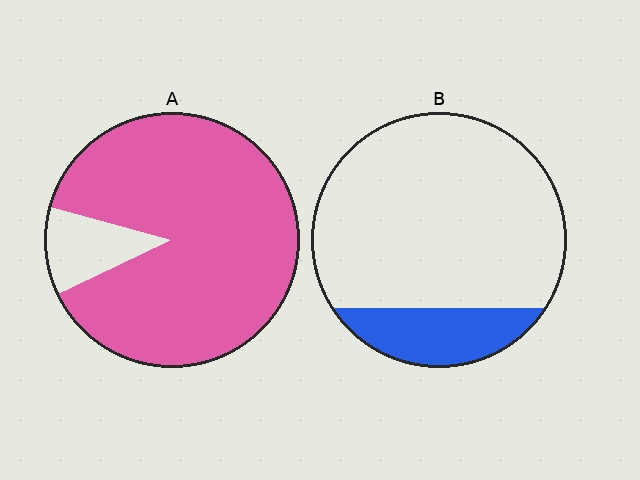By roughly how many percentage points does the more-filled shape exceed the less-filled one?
By roughly 70 percentage points (A over B).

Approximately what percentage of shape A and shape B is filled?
A is approximately 90% and B is approximately 20%.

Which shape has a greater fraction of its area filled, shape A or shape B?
Shape A.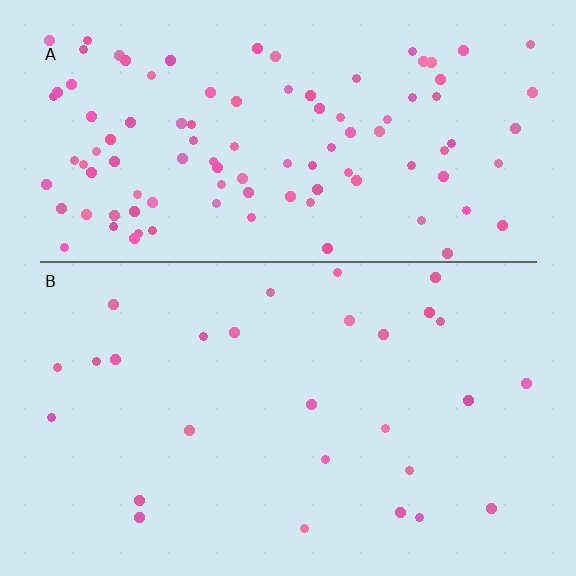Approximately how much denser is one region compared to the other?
Approximately 3.8× — region A over region B.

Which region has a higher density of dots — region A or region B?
A (the top).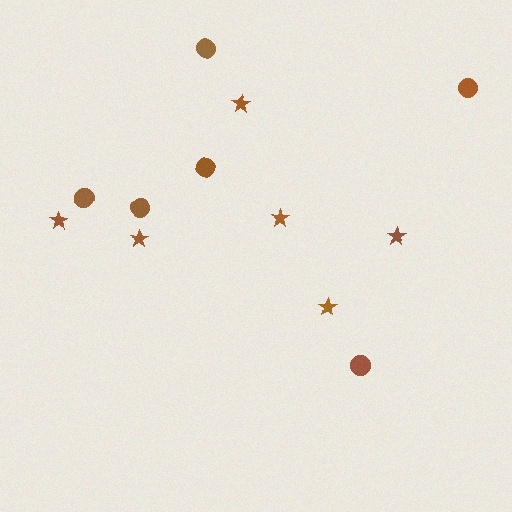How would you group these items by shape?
There are 2 groups: one group of stars (6) and one group of circles (6).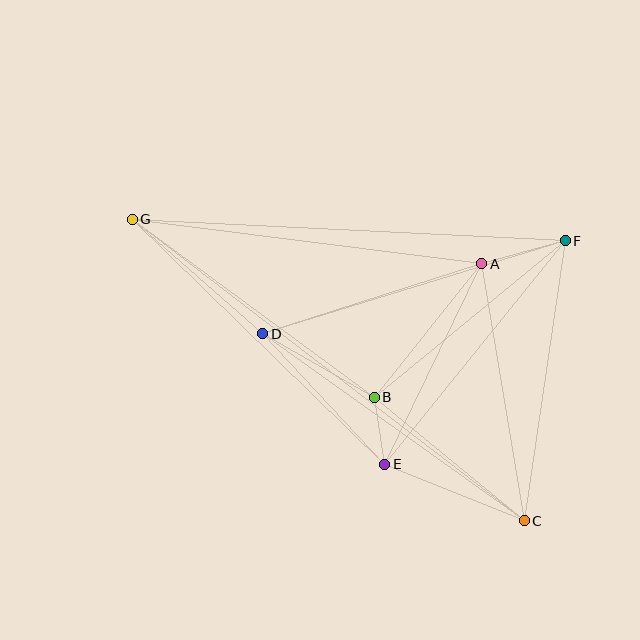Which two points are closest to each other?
Points B and E are closest to each other.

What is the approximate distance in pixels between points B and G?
The distance between B and G is approximately 300 pixels.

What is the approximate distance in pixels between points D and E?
The distance between D and E is approximately 178 pixels.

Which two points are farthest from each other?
Points C and G are farthest from each other.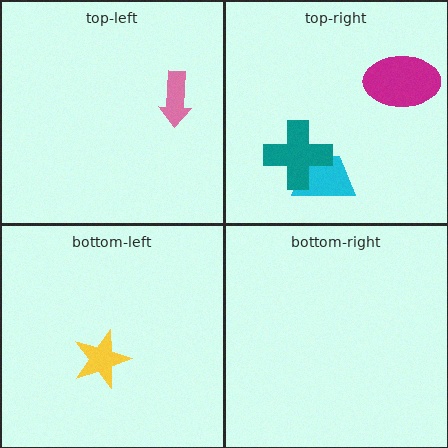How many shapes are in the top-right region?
3.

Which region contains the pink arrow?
The top-left region.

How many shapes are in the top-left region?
1.